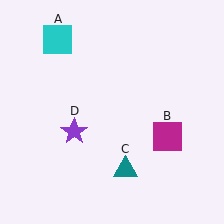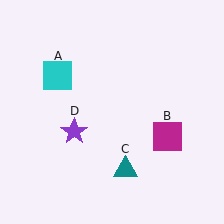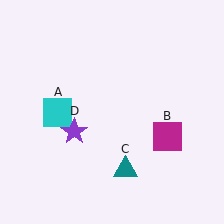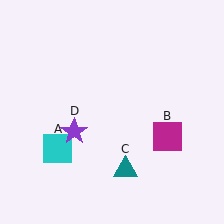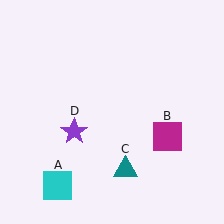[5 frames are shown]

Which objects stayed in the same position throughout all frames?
Magenta square (object B) and teal triangle (object C) and purple star (object D) remained stationary.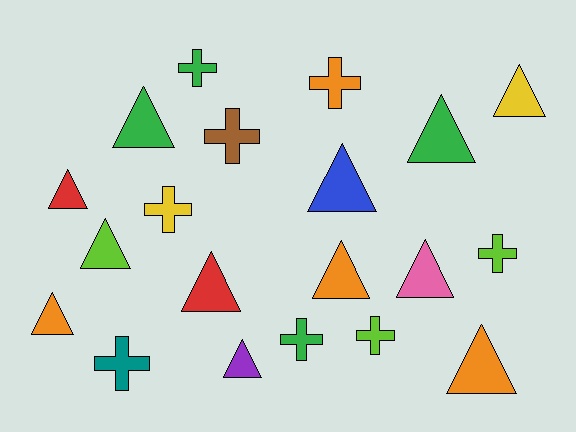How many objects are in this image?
There are 20 objects.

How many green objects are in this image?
There are 4 green objects.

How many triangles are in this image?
There are 12 triangles.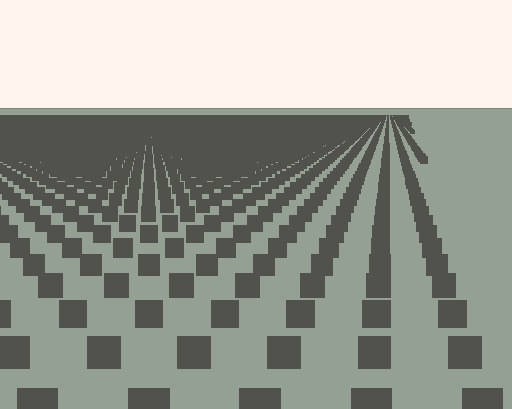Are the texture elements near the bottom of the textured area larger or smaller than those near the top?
Larger. Near the bottom, elements are closer to the viewer and appear at a bigger on-screen size.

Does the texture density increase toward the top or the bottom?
Density increases toward the top.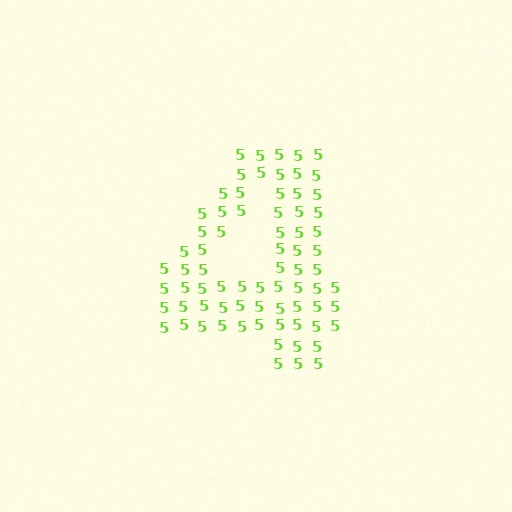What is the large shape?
The large shape is the digit 4.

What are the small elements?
The small elements are digit 5's.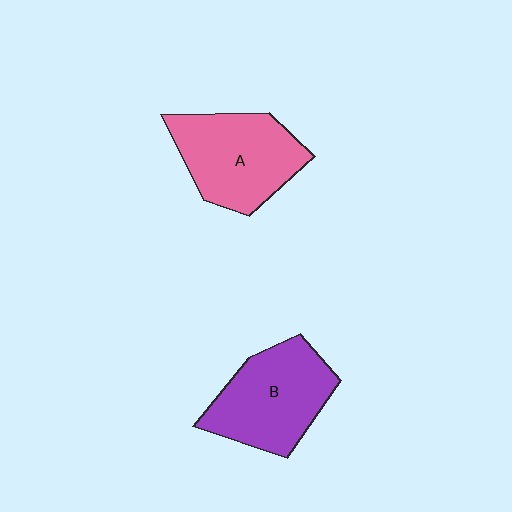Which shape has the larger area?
Shape A (pink).